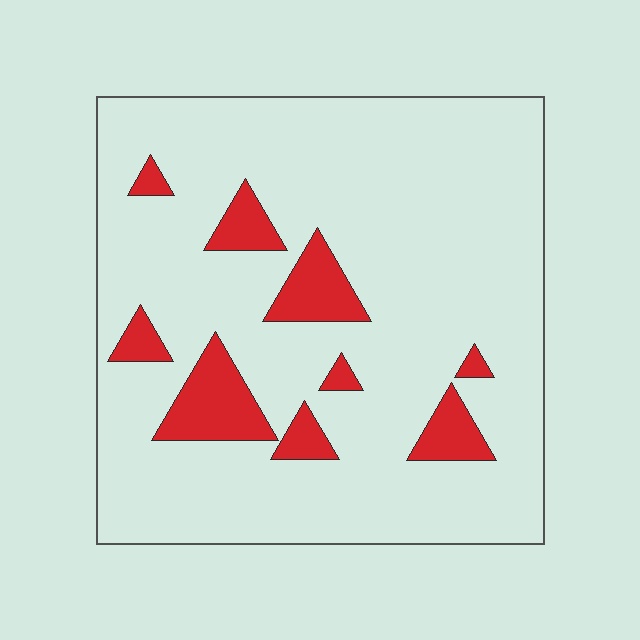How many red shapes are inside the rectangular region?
9.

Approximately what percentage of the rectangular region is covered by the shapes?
Approximately 15%.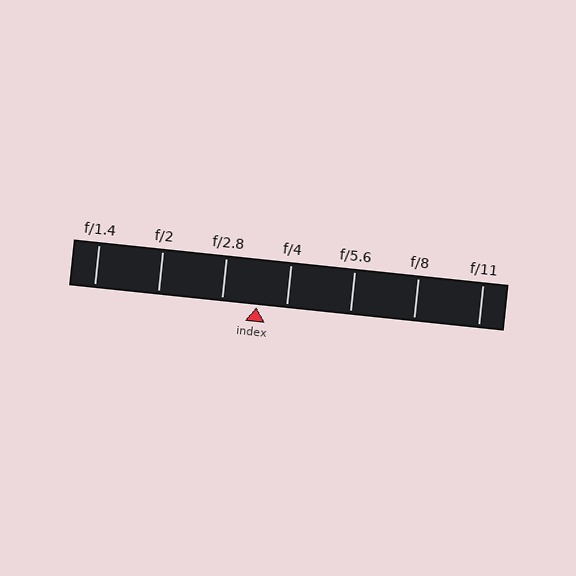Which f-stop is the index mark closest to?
The index mark is closest to f/4.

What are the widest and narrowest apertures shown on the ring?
The widest aperture shown is f/1.4 and the narrowest is f/11.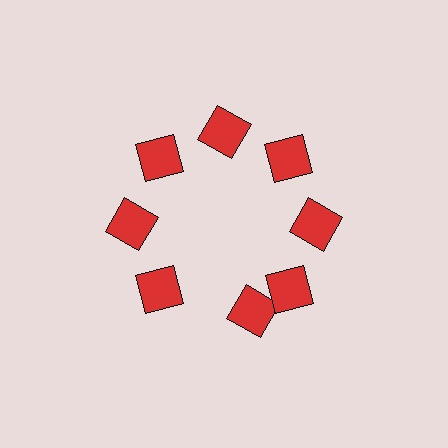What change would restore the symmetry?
The symmetry would be restored by rotating it back into even spacing with its neighbors so that all 8 squares sit at equal angles and equal distance from the center.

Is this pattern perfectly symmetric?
No. The 8 red squares are arranged in a ring, but one element near the 6 o'clock position is rotated out of alignment along the ring, breaking the 8-fold rotational symmetry.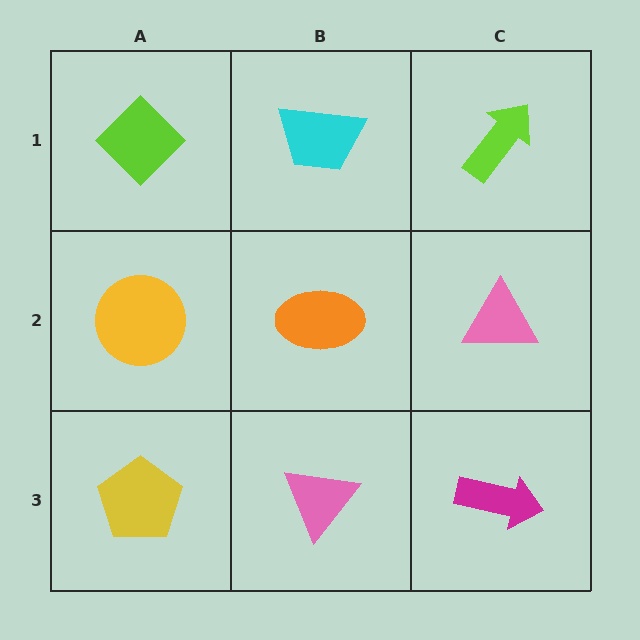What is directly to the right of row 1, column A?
A cyan trapezoid.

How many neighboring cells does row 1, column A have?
2.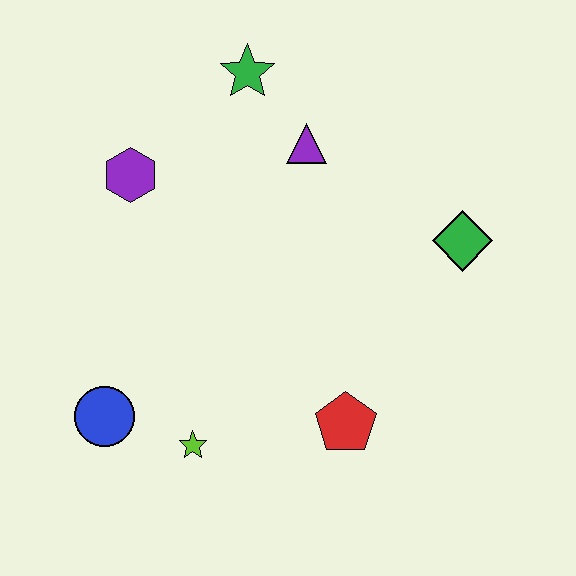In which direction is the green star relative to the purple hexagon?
The green star is to the right of the purple hexagon.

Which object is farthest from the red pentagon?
The green star is farthest from the red pentagon.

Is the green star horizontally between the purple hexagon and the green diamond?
Yes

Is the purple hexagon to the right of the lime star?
No